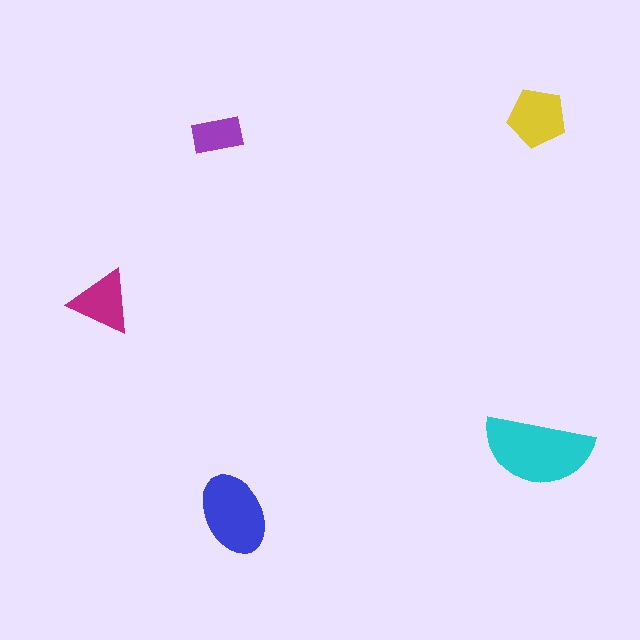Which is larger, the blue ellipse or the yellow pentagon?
The blue ellipse.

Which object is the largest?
The cyan semicircle.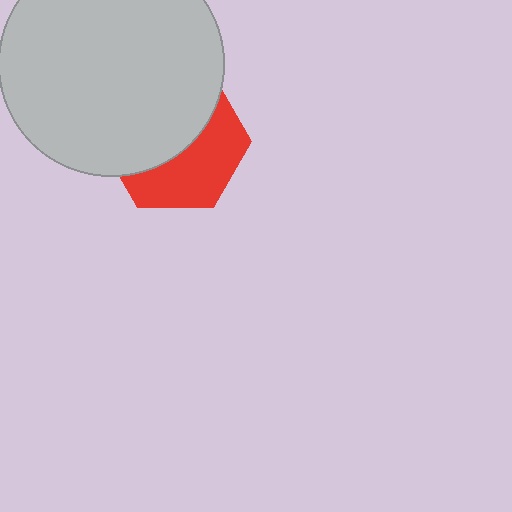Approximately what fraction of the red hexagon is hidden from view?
Roughly 55% of the red hexagon is hidden behind the light gray circle.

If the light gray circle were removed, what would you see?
You would see the complete red hexagon.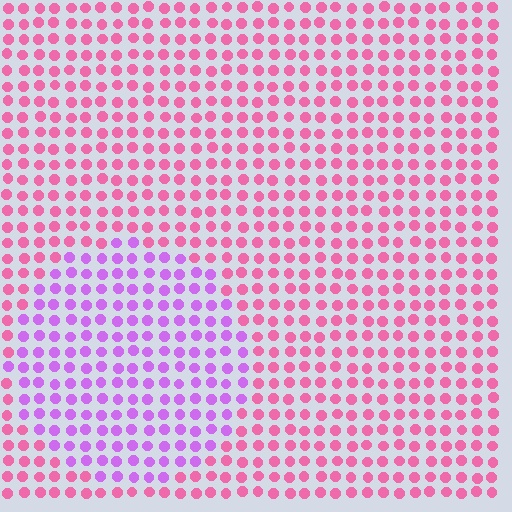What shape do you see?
I see a circle.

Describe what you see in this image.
The image is filled with small pink elements in a uniform arrangement. A circle-shaped region is visible where the elements are tinted to a slightly different hue, forming a subtle color boundary.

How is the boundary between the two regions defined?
The boundary is defined purely by a slight shift in hue (about 46 degrees). Spacing, size, and orientation are identical on both sides.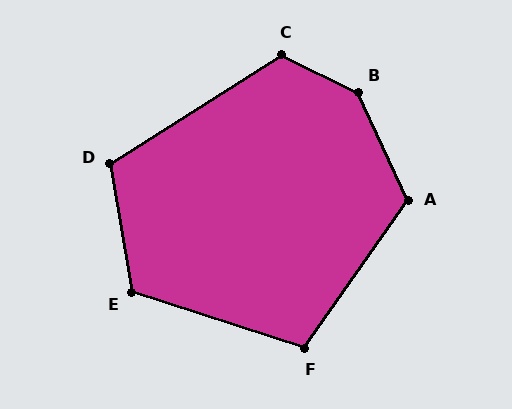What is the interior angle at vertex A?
Approximately 120 degrees (obtuse).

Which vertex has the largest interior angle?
B, at approximately 141 degrees.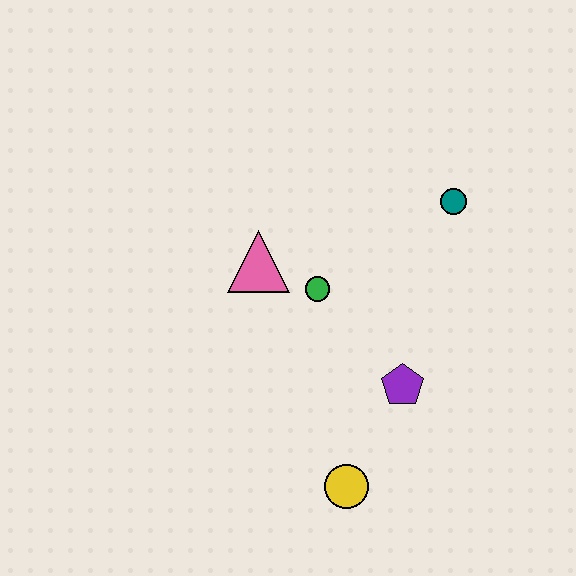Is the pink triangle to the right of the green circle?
No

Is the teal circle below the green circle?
No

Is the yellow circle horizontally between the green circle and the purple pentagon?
Yes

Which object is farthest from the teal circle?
The yellow circle is farthest from the teal circle.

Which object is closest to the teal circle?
The green circle is closest to the teal circle.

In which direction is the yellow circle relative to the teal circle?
The yellow circle is below the teal circle.